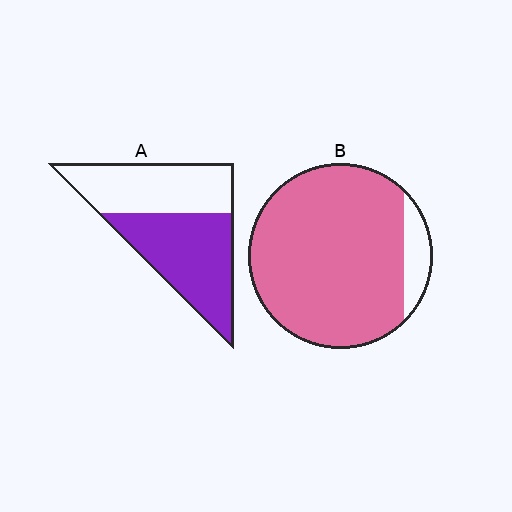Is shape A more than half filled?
Roughly half.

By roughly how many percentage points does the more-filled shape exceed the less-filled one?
By roughly 35 percentage points (B over A).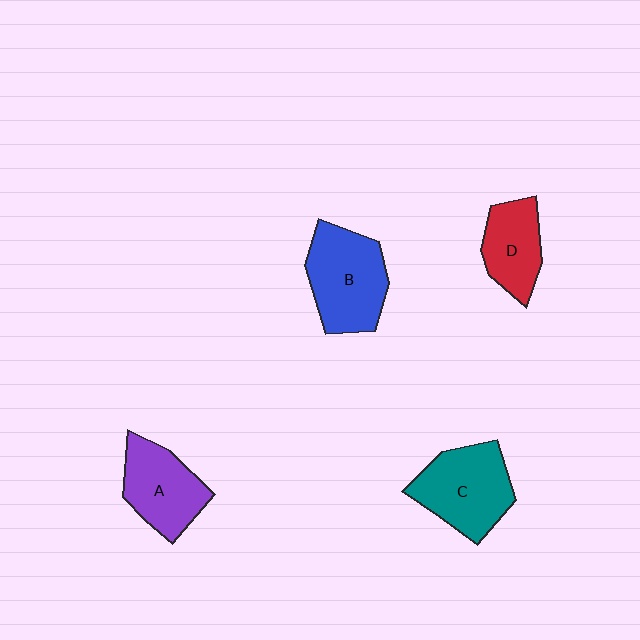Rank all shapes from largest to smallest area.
From largest to smallest: B (blue), C (teal), A (purple), D (red).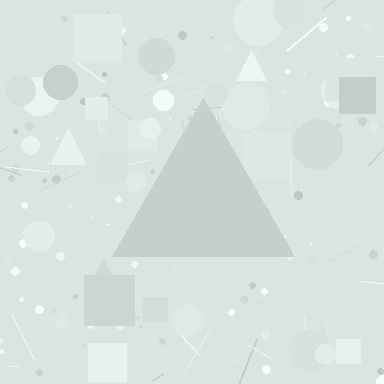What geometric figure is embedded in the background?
A triangle is embedded in the background.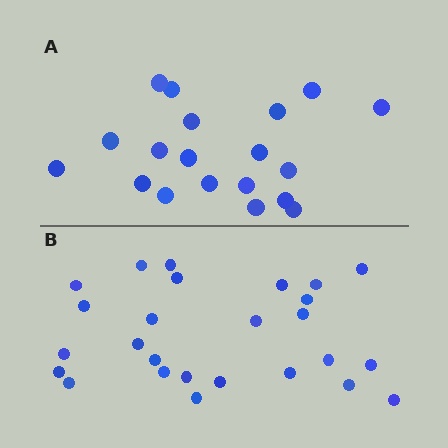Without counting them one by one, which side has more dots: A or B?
Region B (the bottom region) has more dots.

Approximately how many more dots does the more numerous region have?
Region B has roughly 8 or so more dots than region A.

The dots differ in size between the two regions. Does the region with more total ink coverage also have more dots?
No. Region A has more total ink coverage because its dots are larger, but region B actually contains more individual dots. Total area can be misleading — the number of items is what matters here.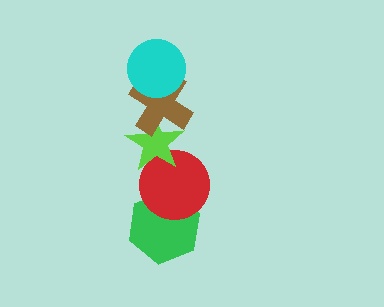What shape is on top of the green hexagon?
The red circle is on top of the green hexagon.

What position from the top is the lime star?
The lime star is 3rd from the top.